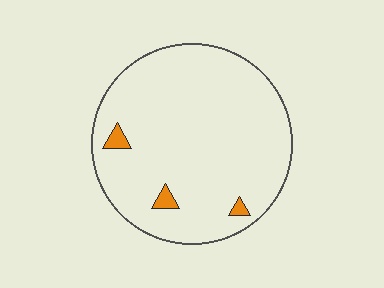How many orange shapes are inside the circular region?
3.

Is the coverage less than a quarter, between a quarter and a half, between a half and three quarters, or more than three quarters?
Less than a quarter.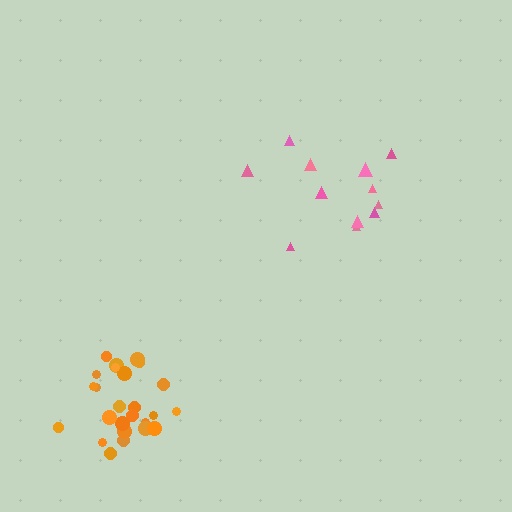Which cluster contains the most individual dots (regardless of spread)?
Orange (28).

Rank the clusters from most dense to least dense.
orange, pink.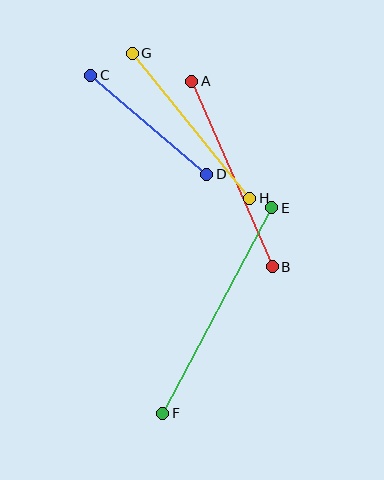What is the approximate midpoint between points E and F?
The midpoint is at approximately (217, 310) pixels.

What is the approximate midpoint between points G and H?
The midpoint is at approximately (191, 126) pixels.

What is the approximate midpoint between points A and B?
The midpoint is at approximately (232, 174) pixels.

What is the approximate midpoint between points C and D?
The midpoint is at approximately (149, 125) pixels.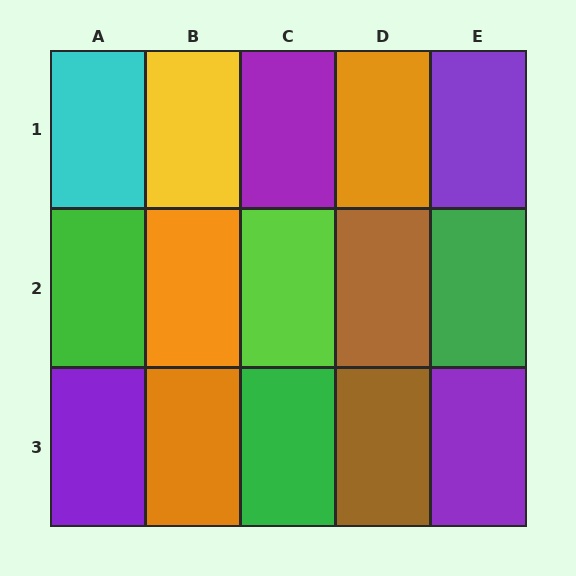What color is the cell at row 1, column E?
Purple.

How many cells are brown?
2 cells are brown.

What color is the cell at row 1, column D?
Orange.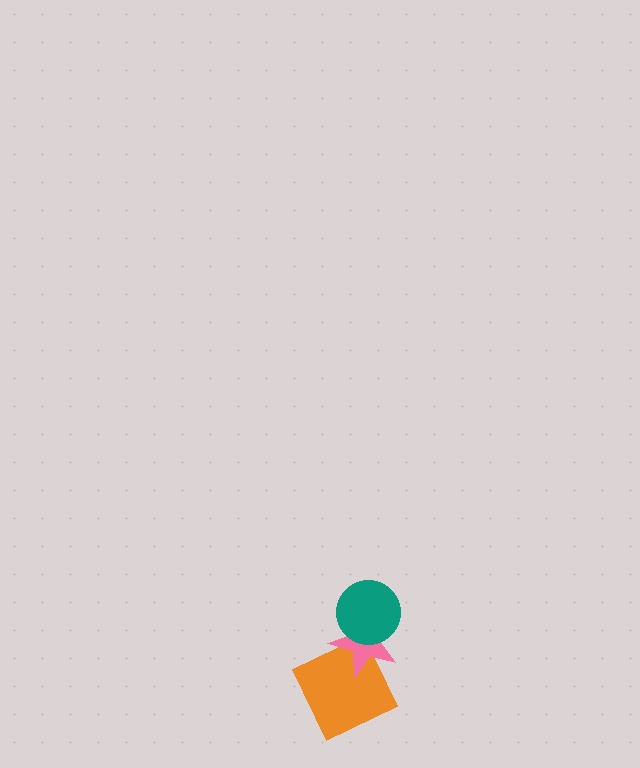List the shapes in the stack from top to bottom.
From top to bottom: the teal circle, the pink star, the orange square.